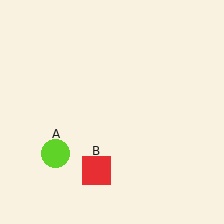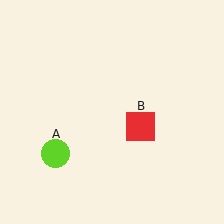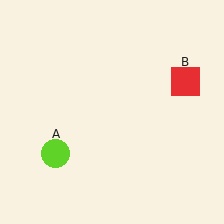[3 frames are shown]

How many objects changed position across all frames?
1 object changed position: red square (object B).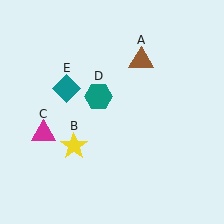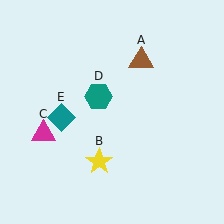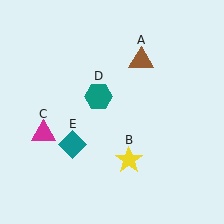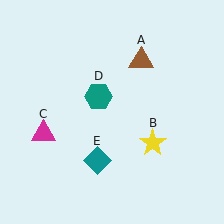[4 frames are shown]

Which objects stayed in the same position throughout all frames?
Brown triangle (object A) and magenta triangle (object C) and teal hexagon (object D) remained stationary.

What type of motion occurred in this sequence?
The yellow star (object B), teal diamond (object E) rotated counterclockwise around the center of the scene.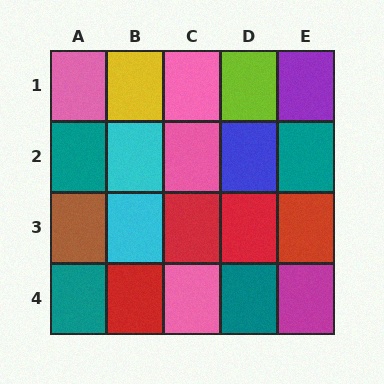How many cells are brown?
1 cell is brown.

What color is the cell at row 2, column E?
Teal.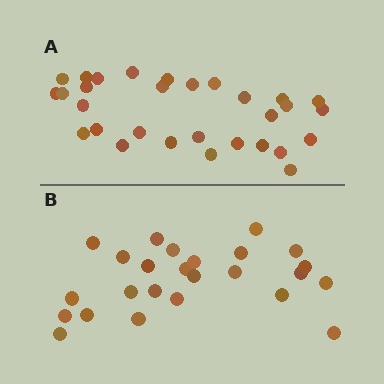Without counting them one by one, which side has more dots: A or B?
Region A (the top region) has more dots.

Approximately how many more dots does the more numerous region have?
Region A has about 5 more dots than region B.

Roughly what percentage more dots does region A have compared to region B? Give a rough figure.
About 20% more.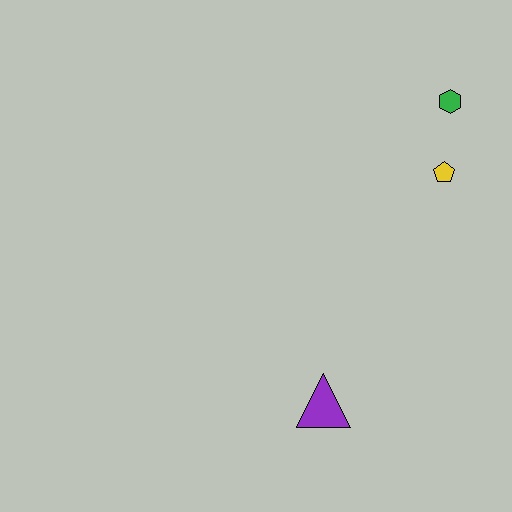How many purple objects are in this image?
There is 1 purple object.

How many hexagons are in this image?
There is 1 hexagon.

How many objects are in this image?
There are 3 objects.